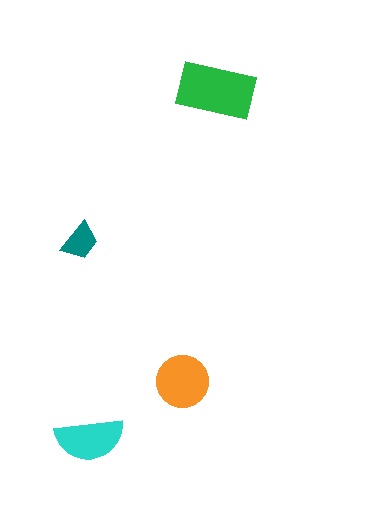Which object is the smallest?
The teal trapezoid.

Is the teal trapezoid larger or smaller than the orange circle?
Smaller.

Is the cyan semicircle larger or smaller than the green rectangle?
Smaller.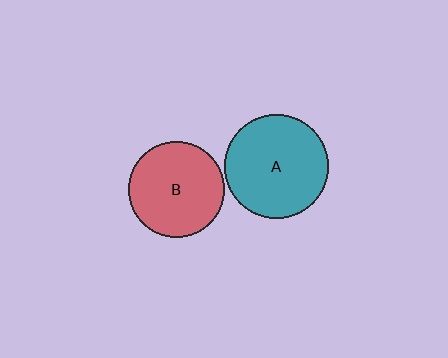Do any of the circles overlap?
No, none of the circles overlap.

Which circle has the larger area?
Circle A (teal).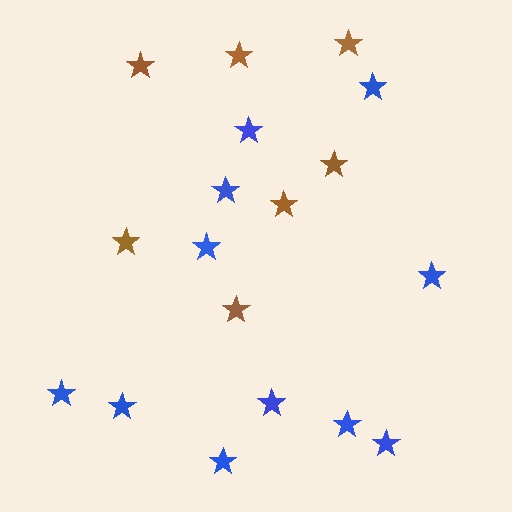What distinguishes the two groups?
There are 2 groups: one group of blue stars (11) and one group of brown stars (7).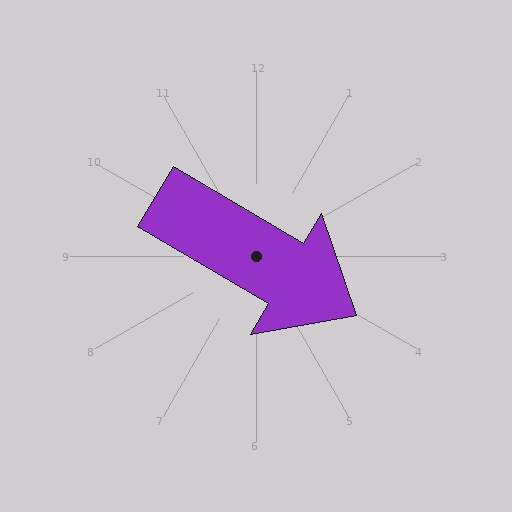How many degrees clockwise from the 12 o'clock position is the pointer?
Approximately 121 degrees.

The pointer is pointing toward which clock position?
Roughly 4 o'clock.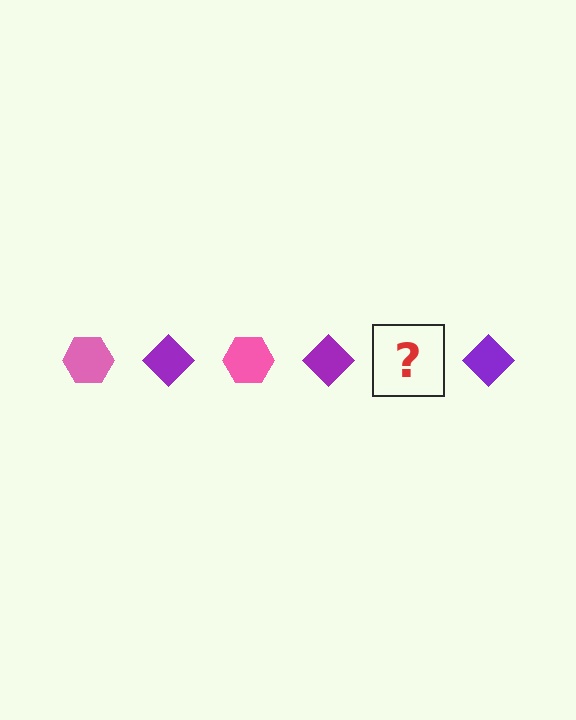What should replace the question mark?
The question mark should be replaced with a pink hexagon.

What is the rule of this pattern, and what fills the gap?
The rule is that the pattern alternates between pink hexagon and purple diamond. The gap should be filled with a pink hexagon.